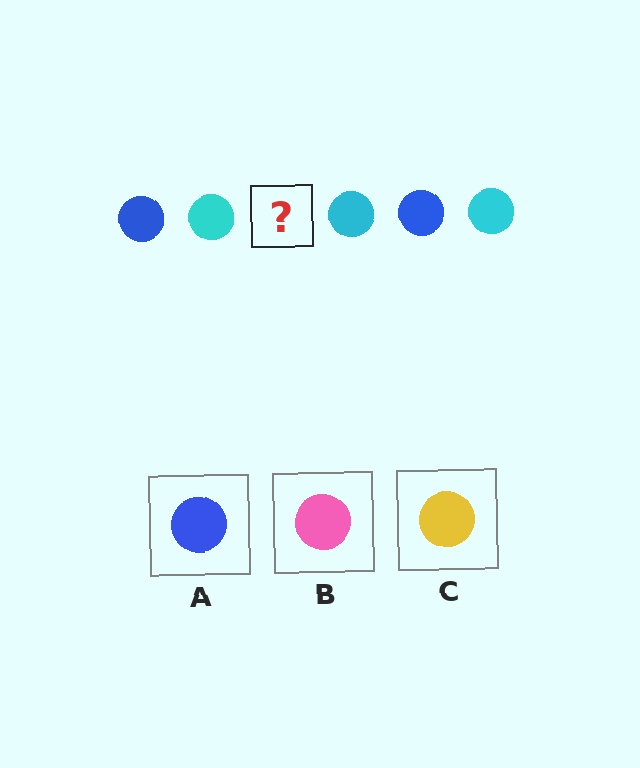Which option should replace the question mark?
Option A.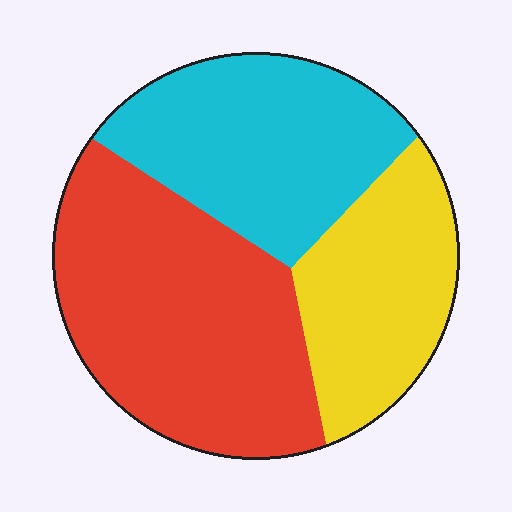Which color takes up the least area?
Yellow, at roughly 25%.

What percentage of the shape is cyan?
Cyan covers roughly 30% of the shape.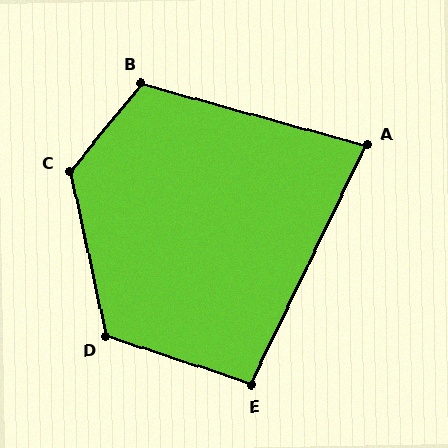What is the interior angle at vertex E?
Approximately 97 degrees (obtuse).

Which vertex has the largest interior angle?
C, at approximately 129 degrees.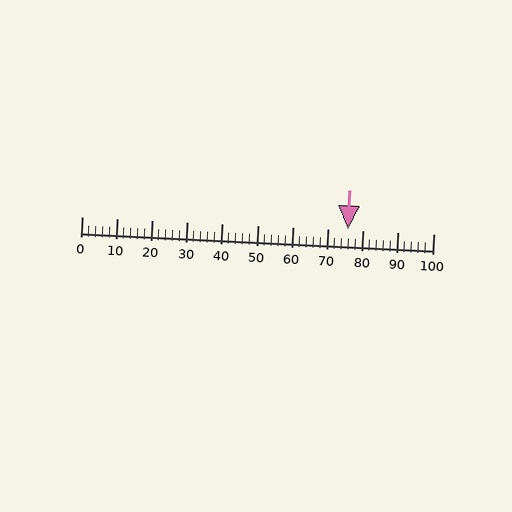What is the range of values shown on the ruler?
The ruler shows values from 0 to 100.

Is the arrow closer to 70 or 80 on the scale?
The arrow is closer to 80.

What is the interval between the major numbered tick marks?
The major tick marks are spaced 10 units apart.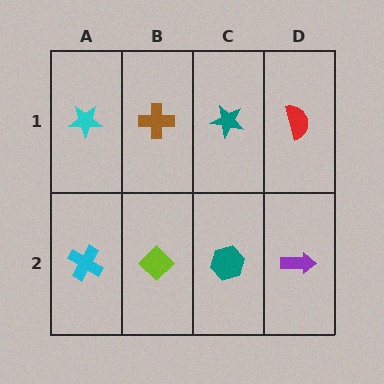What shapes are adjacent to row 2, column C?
A teal star (row 1, column C), a lime diamond (row 2, column B), a purple arrow (row 2, column D).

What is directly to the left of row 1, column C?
A brown cross.